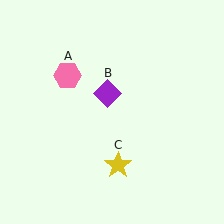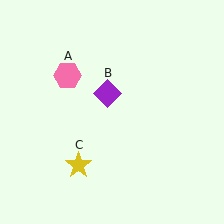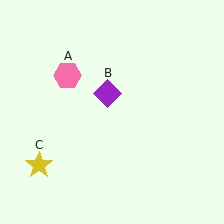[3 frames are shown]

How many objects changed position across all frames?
1 object changed position: yellow star (object C).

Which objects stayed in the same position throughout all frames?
Pink hexagon (object A) and purple diamond (object B) remained stationary.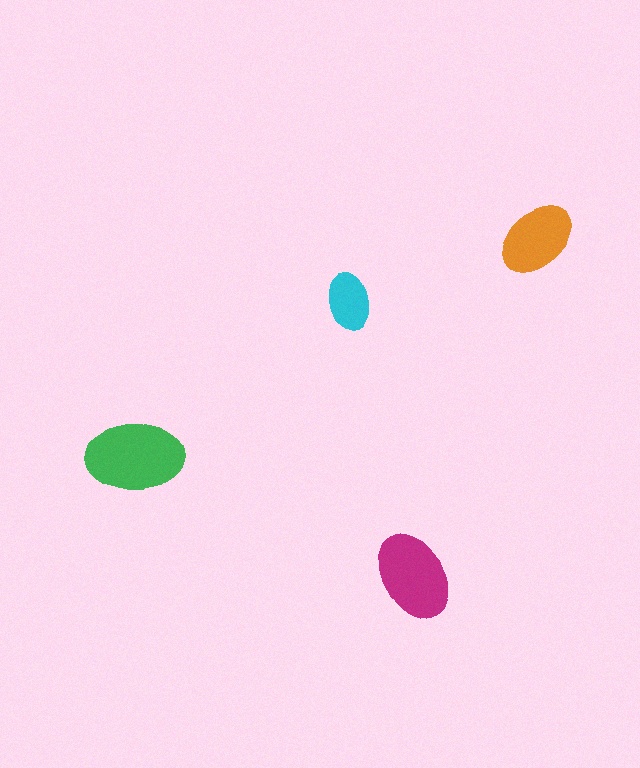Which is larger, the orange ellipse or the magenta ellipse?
The magenta one.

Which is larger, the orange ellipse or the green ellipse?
The green one.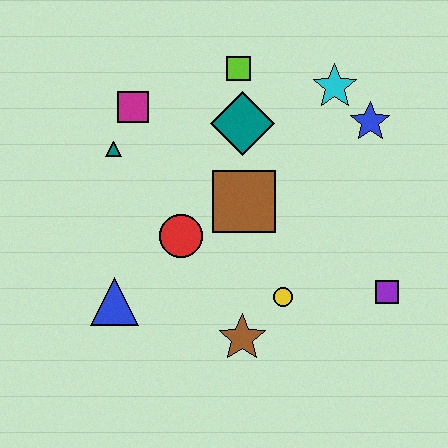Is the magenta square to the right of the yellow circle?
No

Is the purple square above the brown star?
Yes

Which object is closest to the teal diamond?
The lime square is closest to the teal diamond.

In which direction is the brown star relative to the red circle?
The brown star is below the red circle.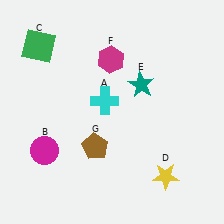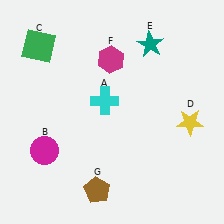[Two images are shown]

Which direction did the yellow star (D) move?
The yellow star (D) moved up.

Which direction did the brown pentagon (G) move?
The brown pentagon (G) moved down.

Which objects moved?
The objects that moved are: the yellow star (D), the teal star (E), the brown pentagon (G).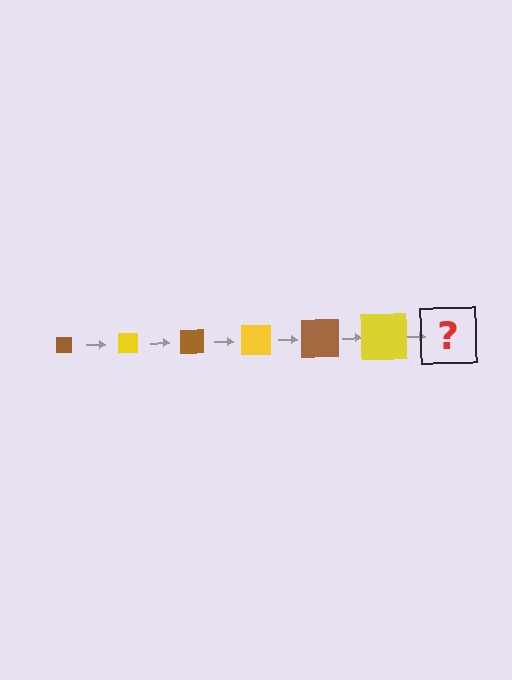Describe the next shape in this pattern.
It should be a brown square, larger than the previous one.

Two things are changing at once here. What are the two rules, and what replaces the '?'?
The two rules are that the square grows larger each step and the color cycles through brown and yellow. The '?' should be a brown square, larger than the previous one.